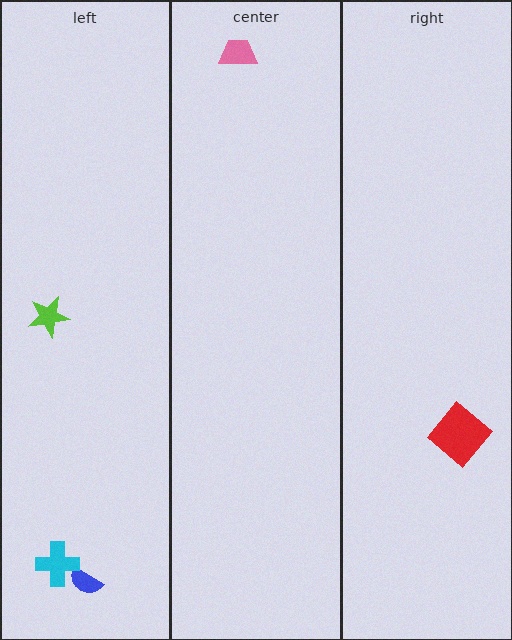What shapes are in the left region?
The blue semicircle, the lime star, the cyan cross.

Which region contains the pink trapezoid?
The center region.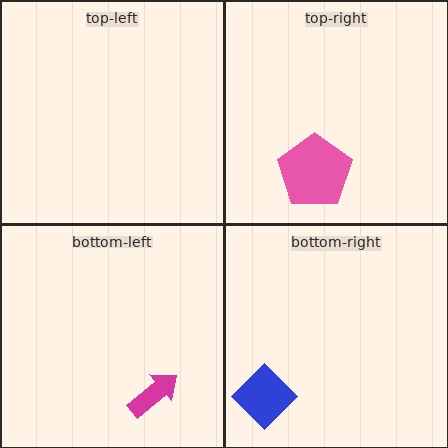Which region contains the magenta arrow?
The bottom-left region.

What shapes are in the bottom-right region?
The blue diamond.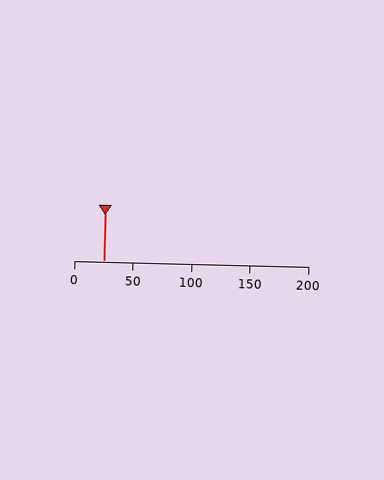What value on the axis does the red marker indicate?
The marker indicates approximately 25.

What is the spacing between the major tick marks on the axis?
The major ticks are spaced 50 apart.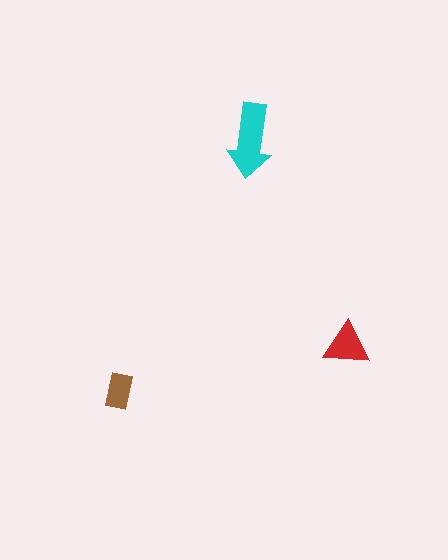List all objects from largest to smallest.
The cyan arrow, the red triangle, the brown rectangle.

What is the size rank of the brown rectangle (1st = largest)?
3rd.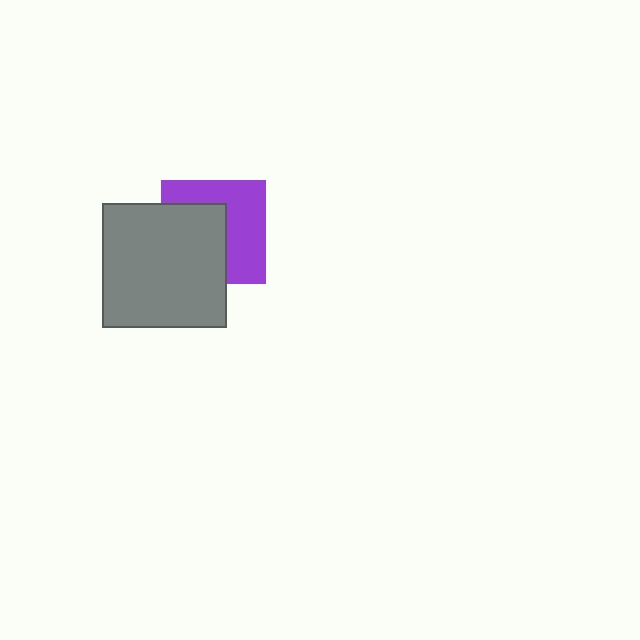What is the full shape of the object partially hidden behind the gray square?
The partially hidden object is a purple square.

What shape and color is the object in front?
The object in front is a gray square.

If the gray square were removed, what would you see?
You would see the complete purple square.